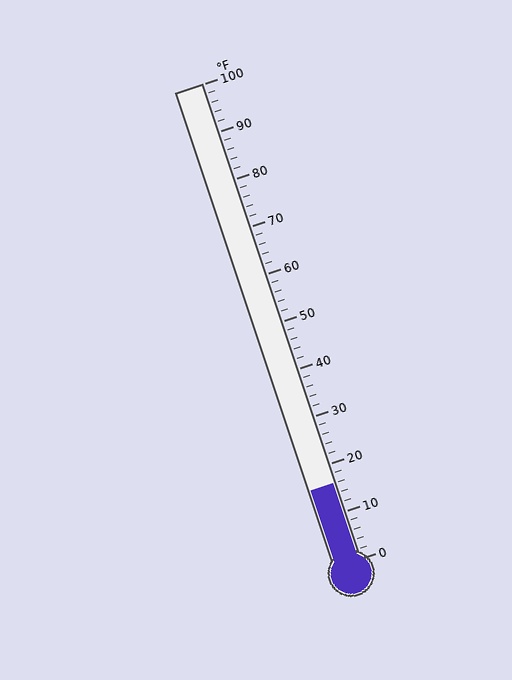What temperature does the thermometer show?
The thermometer shows approximately 16°F.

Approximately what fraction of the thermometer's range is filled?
The thermometer is filled to approximately 15% of its range.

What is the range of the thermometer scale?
The thermometer scale ranges from 0°F to 100°F.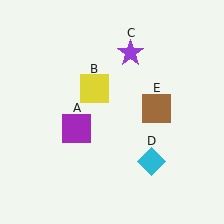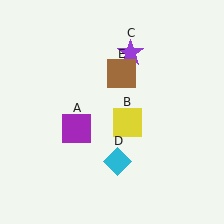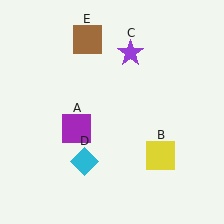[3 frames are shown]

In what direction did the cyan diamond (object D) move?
The cyan diamond (object D) moved left.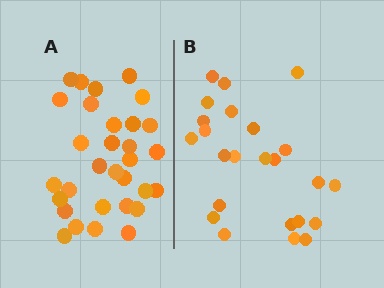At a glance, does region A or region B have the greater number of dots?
Region A (the left region) has more dots.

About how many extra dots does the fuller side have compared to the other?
Region A has roughly 8 or so more dots than region B.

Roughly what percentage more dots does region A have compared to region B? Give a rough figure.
About 30% more.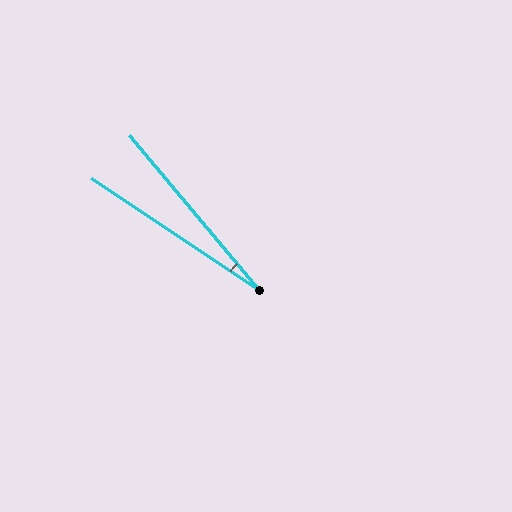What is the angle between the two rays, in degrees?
Approximately 16 degrees.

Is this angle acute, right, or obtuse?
It is acute.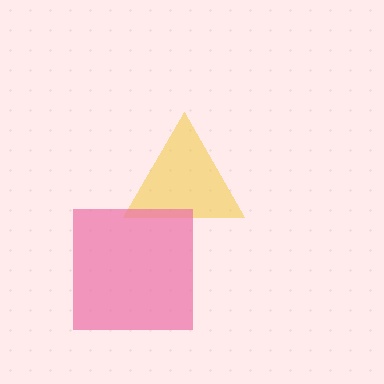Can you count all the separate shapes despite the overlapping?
Yes, there are 2 separate shapes.